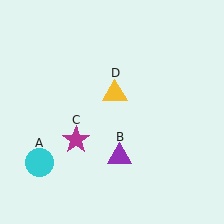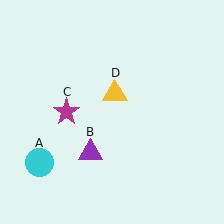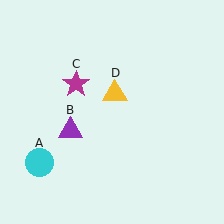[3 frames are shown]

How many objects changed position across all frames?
2 objects changed position: purple triangle (object B), magenta star (object C).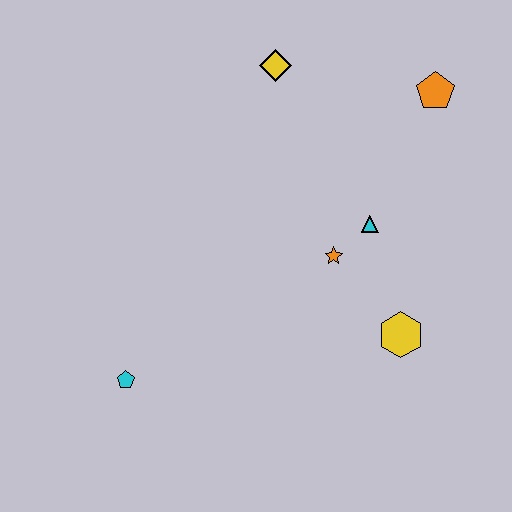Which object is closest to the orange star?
The cyan triangle is closest to the orange star.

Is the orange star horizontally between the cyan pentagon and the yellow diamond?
No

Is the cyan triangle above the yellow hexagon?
Yes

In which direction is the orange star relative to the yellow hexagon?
The orange star is above the yellow hexagon.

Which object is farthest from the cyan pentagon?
The orange pentagon is farthest from the cyan pentagon.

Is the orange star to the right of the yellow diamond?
Yes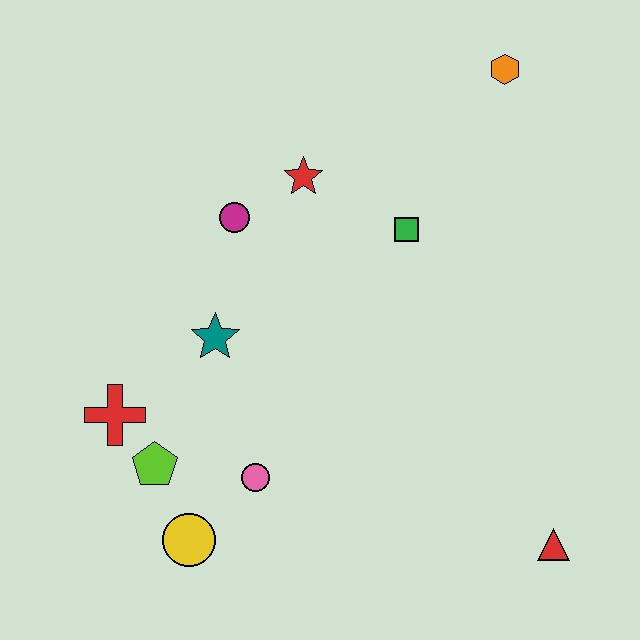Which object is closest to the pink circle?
The yellow circle is closest to the pink circle.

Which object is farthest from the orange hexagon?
The yellow circle is farthest from the orange hexagon.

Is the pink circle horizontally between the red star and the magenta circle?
Yes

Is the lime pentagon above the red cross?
No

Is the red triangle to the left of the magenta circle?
No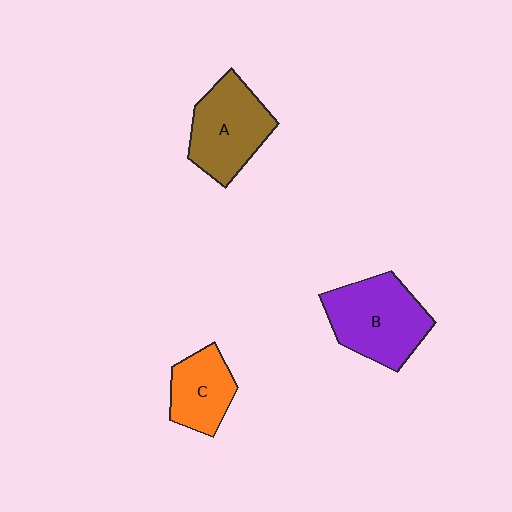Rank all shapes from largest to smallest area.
From largest to smallest: B (purple), A (brown), C (orange).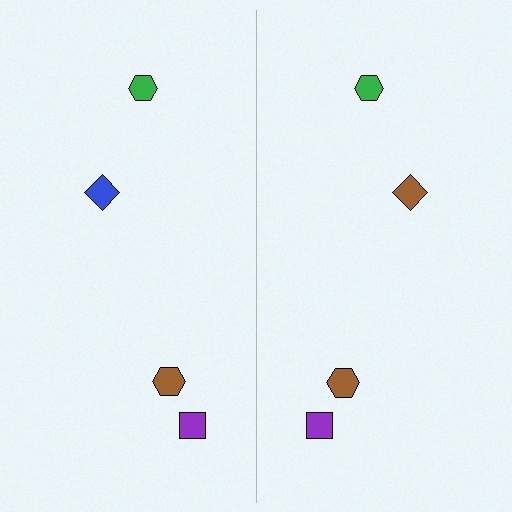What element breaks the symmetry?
The brown diamond on the right side breaks the symmetry — its mirror counterpart is blue.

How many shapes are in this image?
There are 8 shapes in this image.